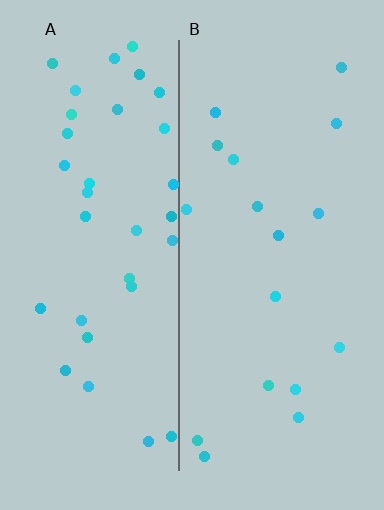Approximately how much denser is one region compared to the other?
Approximately 2.0× — region A over region B.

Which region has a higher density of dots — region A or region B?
A (the left).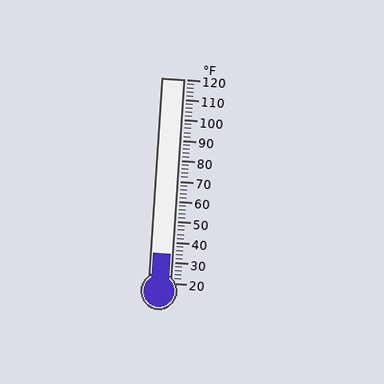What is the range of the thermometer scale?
The thermometer scale ranges from 20°F to 120°F.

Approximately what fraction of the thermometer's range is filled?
The thermometer is filled to approximately 15% of its range.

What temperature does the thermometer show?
The thermometer shows approximately 34°F.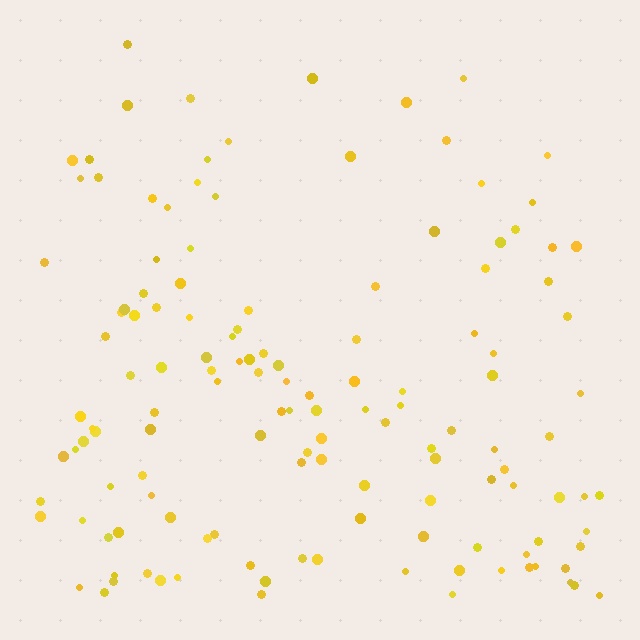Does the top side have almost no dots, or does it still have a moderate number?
Still a moderate number, just noticeably fewer than the bottom.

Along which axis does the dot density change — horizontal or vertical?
Vertical.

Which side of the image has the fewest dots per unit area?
The top.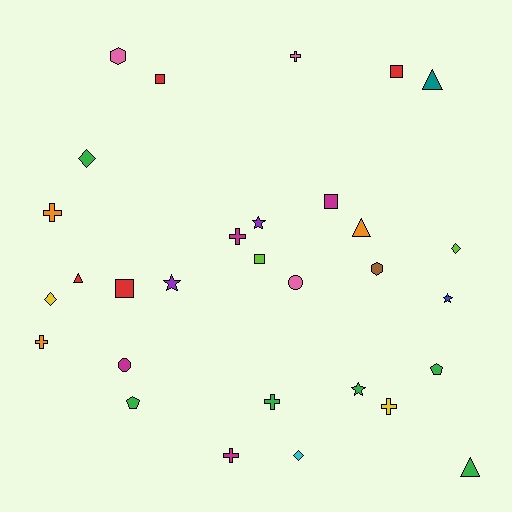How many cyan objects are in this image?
There is 1 cyan object.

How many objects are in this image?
There are 30 objects.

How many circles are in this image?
There are 2 circles.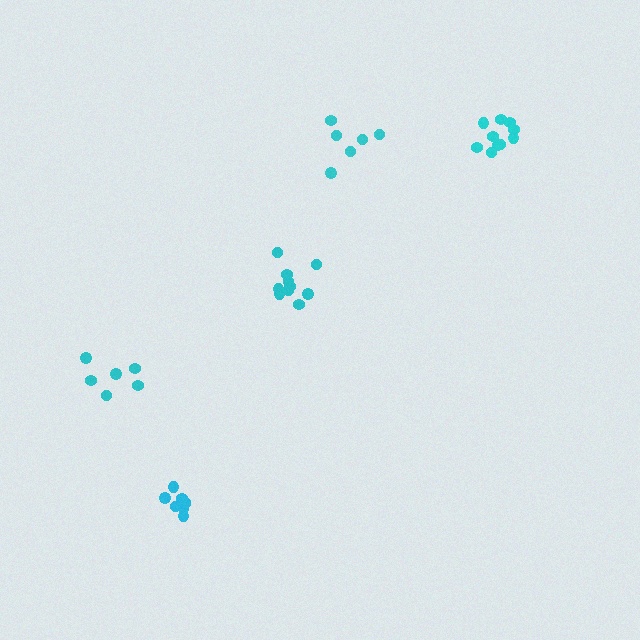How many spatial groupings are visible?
There are 5 spatial groupings.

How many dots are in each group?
Group 1: 10 dots, Group 2: 9 dots, Group 3: 10 dots, Group 4: 6 dots, Group 5: 6 dots (41 total).